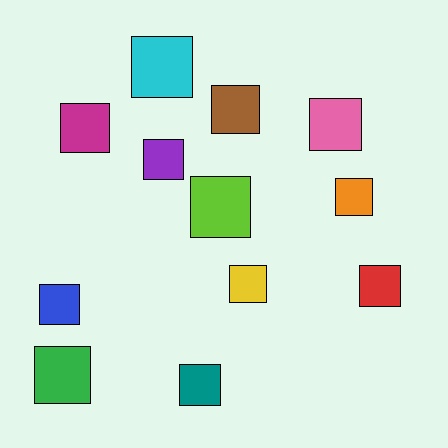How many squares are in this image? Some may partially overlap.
There are 12 squares.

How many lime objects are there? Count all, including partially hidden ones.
There is 1 lime object.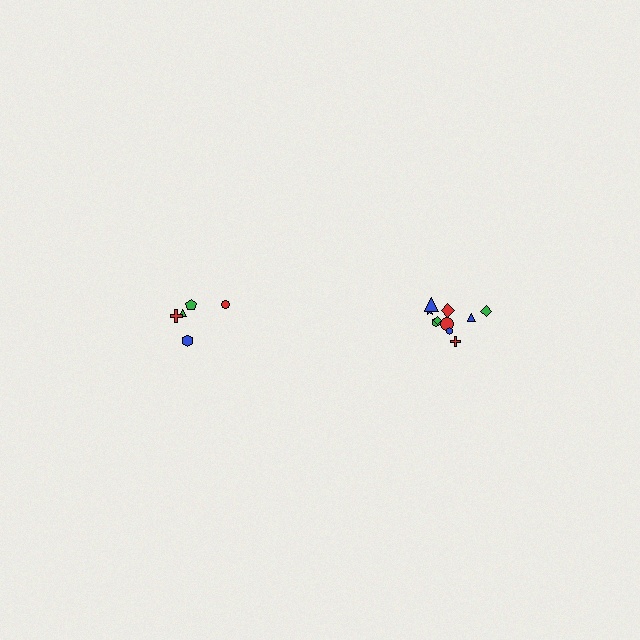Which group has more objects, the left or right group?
The right group.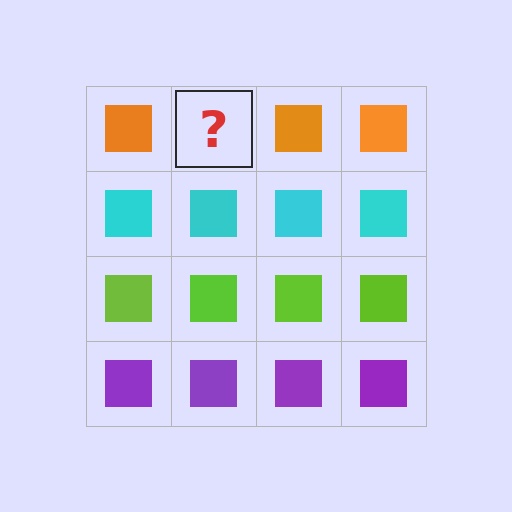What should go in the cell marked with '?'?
The missing cell should contain an orange square.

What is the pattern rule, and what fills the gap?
The rule is that each row has a consistent color. The gap should be filled with an orange square.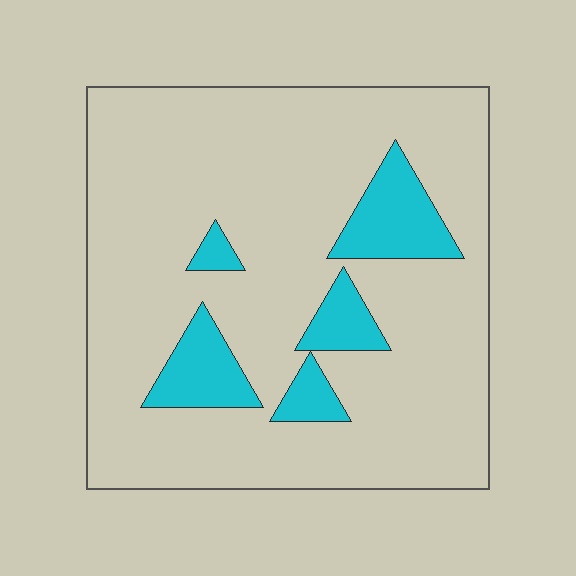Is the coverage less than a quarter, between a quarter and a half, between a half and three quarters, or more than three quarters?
Less than a quarter.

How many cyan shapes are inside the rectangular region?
5.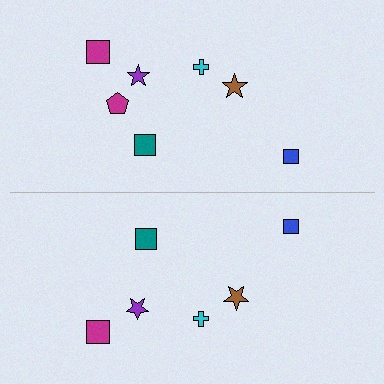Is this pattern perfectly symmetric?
No, the pattern is not perfectly symmetric. A magenta pentagon is missing from the bottom side.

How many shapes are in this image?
There are 13 shapes in this image.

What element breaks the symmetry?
A magenta pentagon is missing from the bottom side.